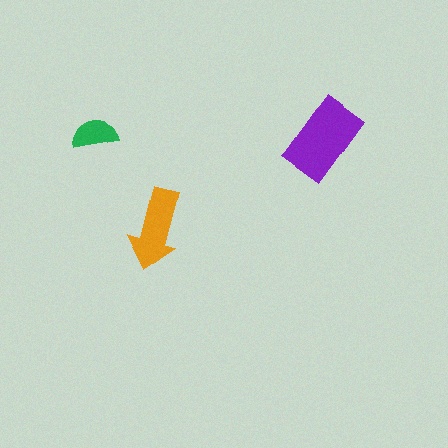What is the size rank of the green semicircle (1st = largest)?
3rd.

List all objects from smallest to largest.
The green semicircle, the orange arrow, the purple rectangle.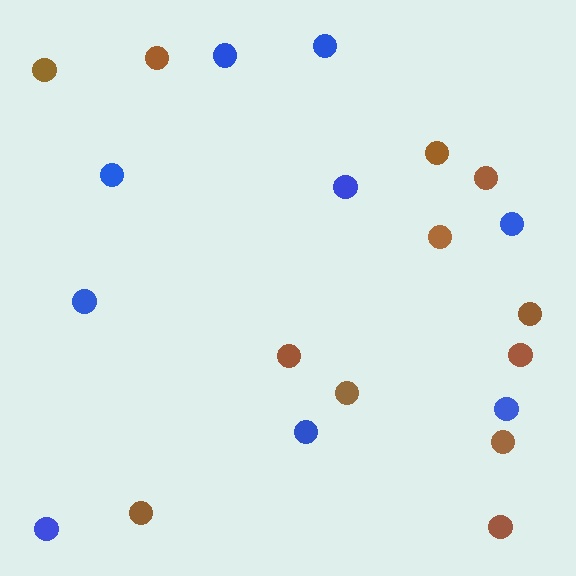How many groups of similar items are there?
There are 2 groups: one group of brown circles (12) and one group of blue circles (9).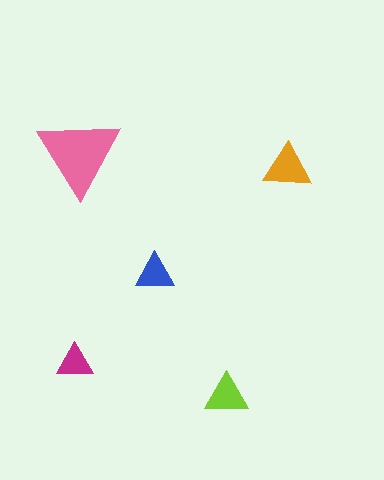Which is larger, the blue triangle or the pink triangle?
The pink one.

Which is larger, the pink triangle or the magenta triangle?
The pink one.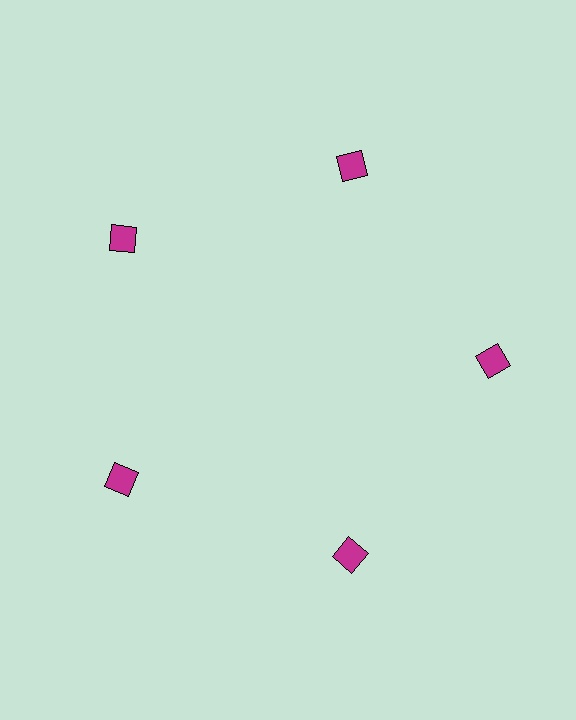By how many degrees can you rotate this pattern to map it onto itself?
The pattern maps onto itself every 72 degrees of rotation.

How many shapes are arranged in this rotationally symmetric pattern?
There are 5 shapes, arranged in 5 groups of 1.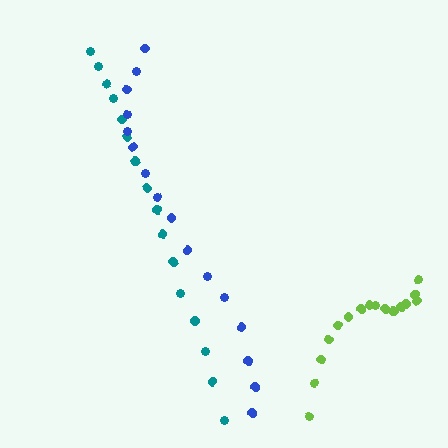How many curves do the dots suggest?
There are 3 distinct paths.